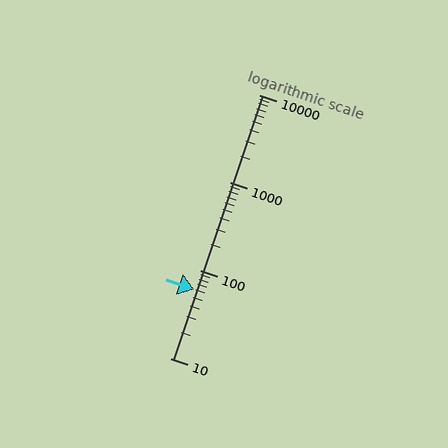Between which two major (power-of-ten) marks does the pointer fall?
The pointer is between 10 and 100.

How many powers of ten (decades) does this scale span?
The scale spans 3 decades, from 10 to 10000.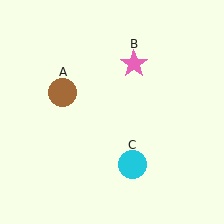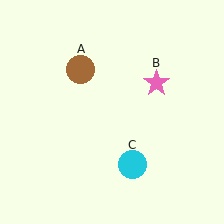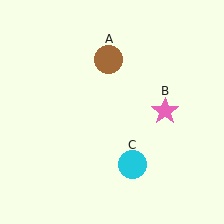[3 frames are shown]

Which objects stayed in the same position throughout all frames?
Cyan circle (object C) remained stationary.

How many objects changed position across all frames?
2 objects changed position: brown circle (object A), pink star (object B).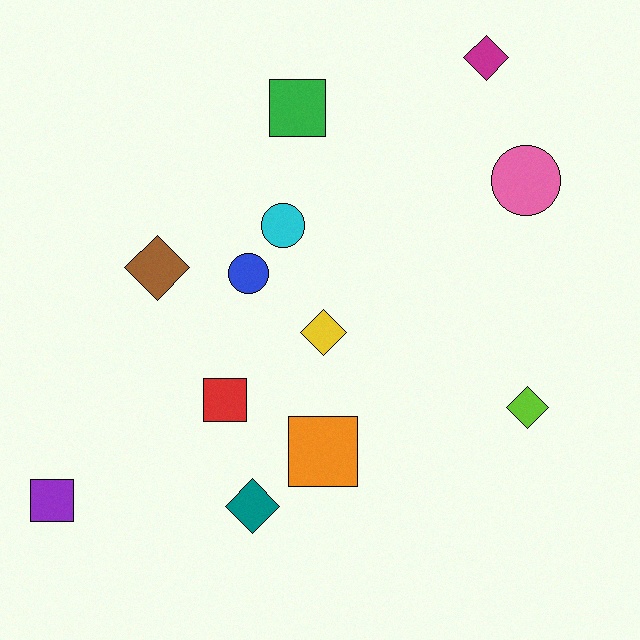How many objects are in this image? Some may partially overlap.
There are 12 objects.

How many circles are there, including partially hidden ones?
There are 3 circles.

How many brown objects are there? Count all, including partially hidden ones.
There is 1 brown object.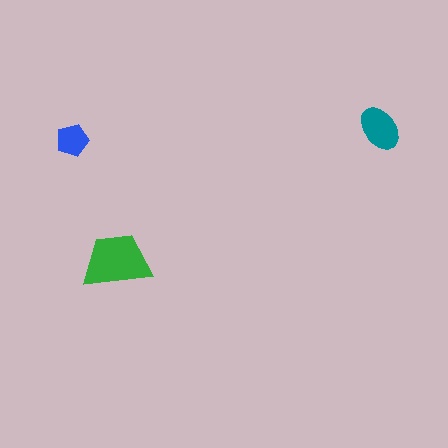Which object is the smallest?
The blue pentagon.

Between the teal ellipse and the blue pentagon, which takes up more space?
The teal ellipse.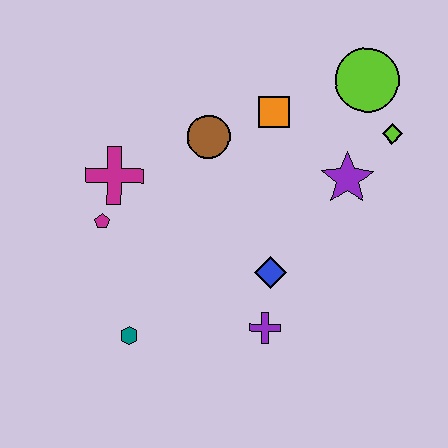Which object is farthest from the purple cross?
The lime circle is farthest from the purple cross.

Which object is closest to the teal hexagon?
The magenta pentagon is closest to the teal hexagon.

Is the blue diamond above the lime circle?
No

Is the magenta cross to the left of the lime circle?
Yes